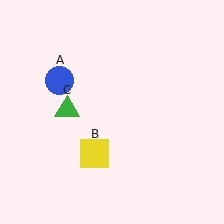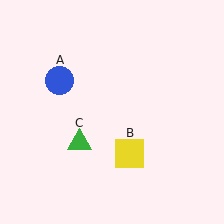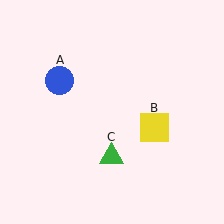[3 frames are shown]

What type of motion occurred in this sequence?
The yellow square (object B), green triangle (object C) rotated counterclockwise around the center of the scene.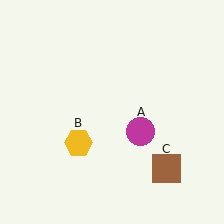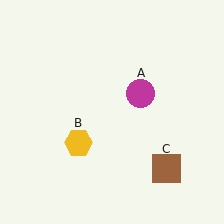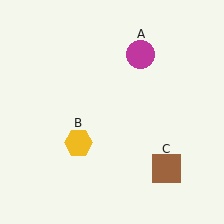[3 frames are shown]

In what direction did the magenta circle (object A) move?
The magenta circle (object A) moved up.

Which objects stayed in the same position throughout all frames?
Yellow hexagon (object B) and brown square (object C) remained stationary.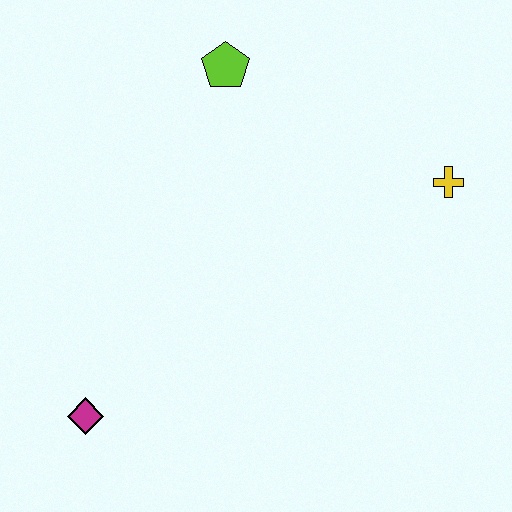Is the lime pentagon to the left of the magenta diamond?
No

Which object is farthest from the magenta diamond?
The yellow cross is farthest from the magenta diamond.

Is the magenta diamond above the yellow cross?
No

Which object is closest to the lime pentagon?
The yellow cross is closest to the lime pentagon.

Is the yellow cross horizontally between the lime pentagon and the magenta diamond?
No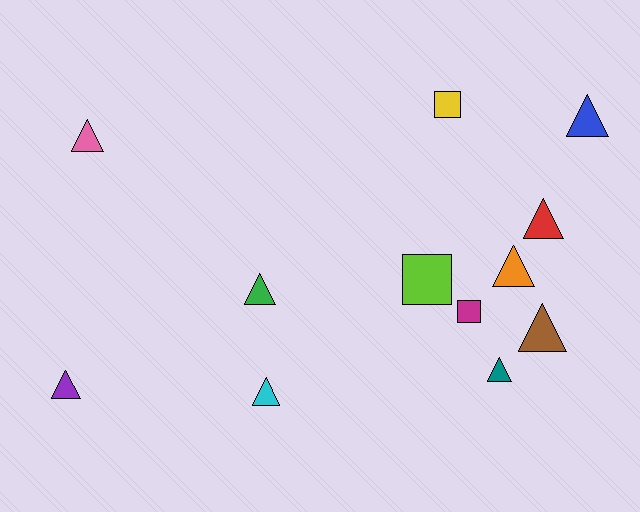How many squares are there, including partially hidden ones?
There are 3 squares.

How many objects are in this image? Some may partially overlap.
There are 12 objects.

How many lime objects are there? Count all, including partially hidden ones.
There is 1 lime object.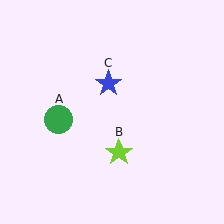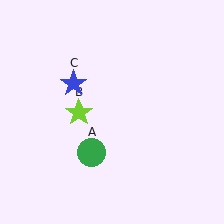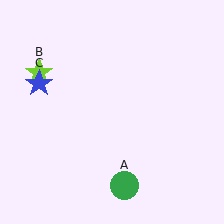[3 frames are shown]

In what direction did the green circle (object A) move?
The green circle (object A) moved down and to the right.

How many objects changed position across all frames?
3 objects changed position: green circle (object A), lime star (object B), blue star (object C).